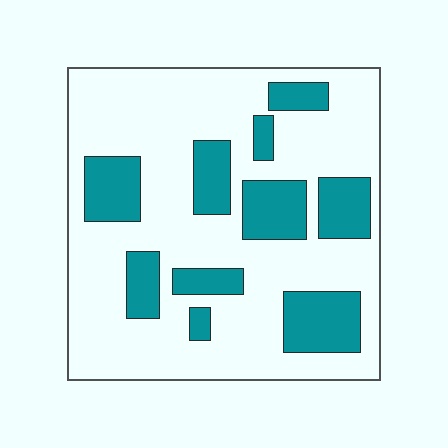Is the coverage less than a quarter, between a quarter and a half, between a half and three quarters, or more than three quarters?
Between a quarter and a half.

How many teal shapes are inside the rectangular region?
10.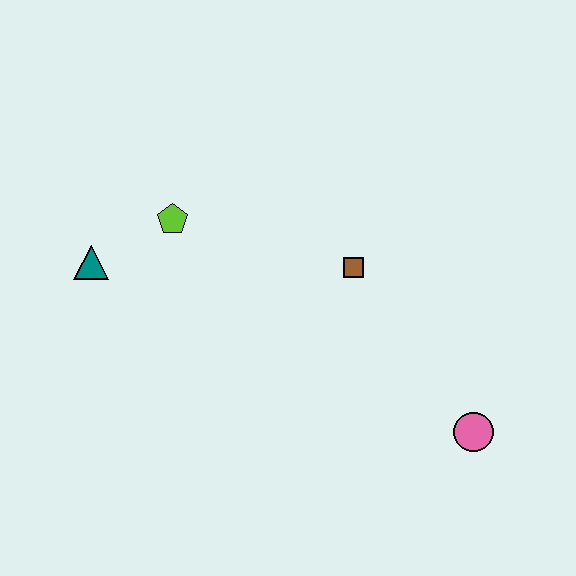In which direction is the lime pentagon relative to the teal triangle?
The lime pentagon is to the right of the teal triangle.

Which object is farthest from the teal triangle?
The pink circle is farthest from the teal triangle.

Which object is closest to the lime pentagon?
The teal triangle is closest to the lime pentagon.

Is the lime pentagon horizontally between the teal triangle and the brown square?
Yes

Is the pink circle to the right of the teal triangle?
Yes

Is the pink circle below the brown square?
Yes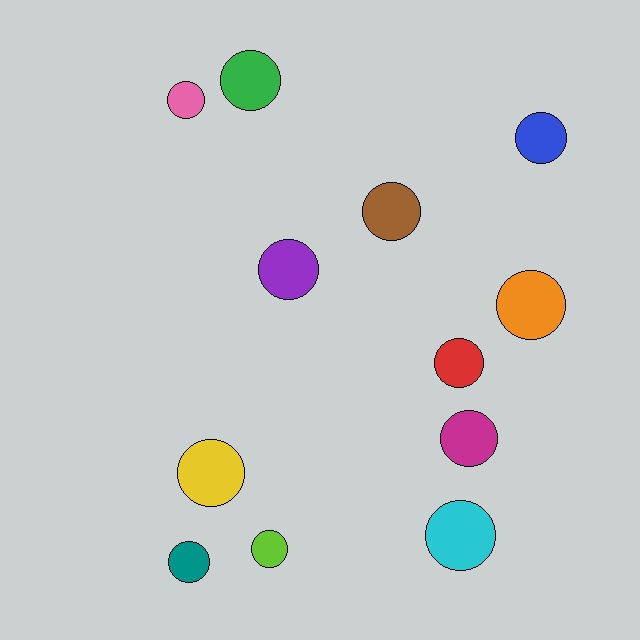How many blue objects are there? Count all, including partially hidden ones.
There is 1 blue object.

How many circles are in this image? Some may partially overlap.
There are 12 circles.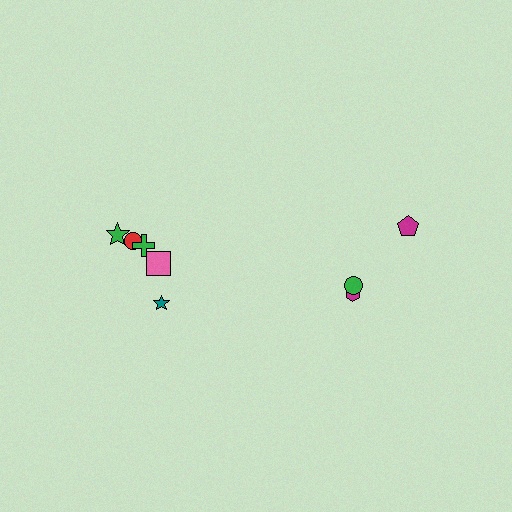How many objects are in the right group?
There are 3 objects.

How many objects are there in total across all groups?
There are 8 objects.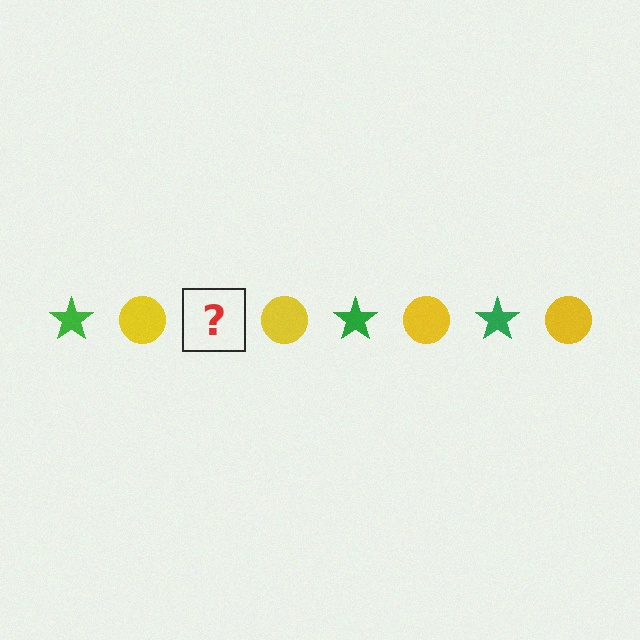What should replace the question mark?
The question mark should be replaced with a green star.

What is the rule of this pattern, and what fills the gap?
The rule is that the pattern alternates between green star and yellow circle. The gap should be filled with a green star.